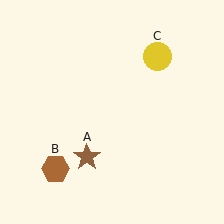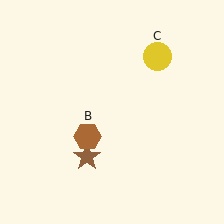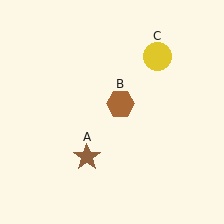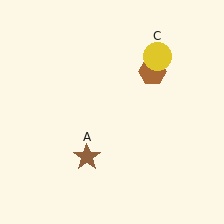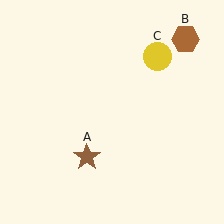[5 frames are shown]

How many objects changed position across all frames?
1 object changed position: brown hexagon (object B).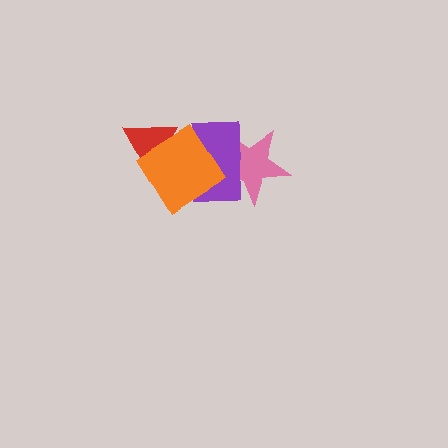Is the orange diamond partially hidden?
No, no other shape covers it.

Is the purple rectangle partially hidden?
Yes, it is partially covered by another shape.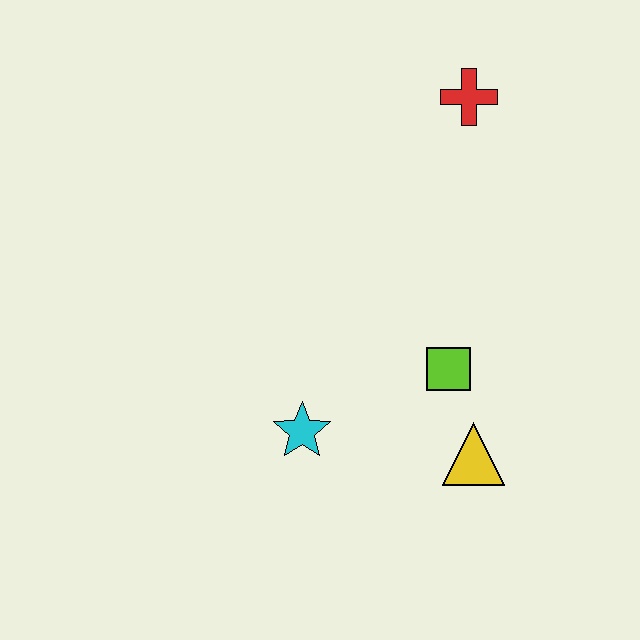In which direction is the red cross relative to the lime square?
The red cross is above the lime square.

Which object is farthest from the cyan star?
The red cross is farthest from the cyan star.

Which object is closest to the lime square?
The yellow triangle is closest to the lime square.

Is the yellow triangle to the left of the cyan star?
No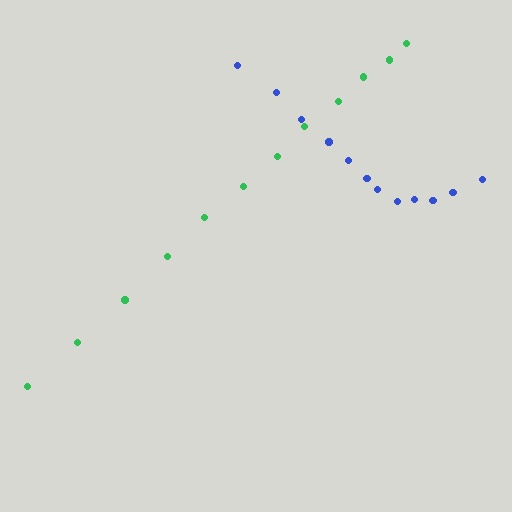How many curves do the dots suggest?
There are 2 distinct paths.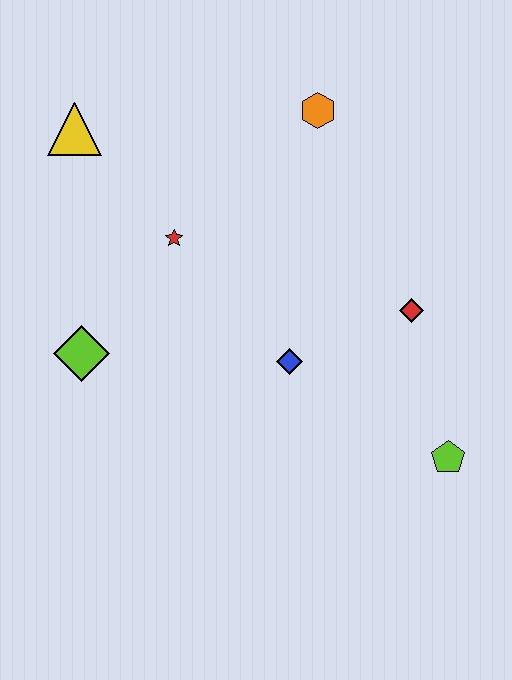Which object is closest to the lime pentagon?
The red diamond is closest to the lime pentagon.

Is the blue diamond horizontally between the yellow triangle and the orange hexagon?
Yes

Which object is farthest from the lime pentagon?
The yellow triangle is farthest from the lime pentagon.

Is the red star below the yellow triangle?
Yes